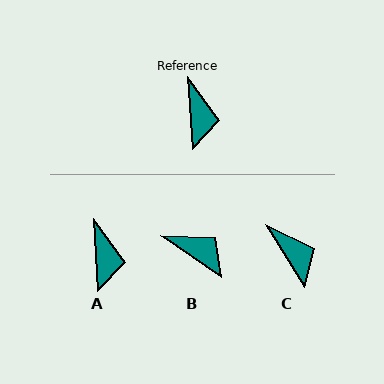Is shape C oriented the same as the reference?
No, it is off by about 29 degrees.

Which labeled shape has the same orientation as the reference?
A.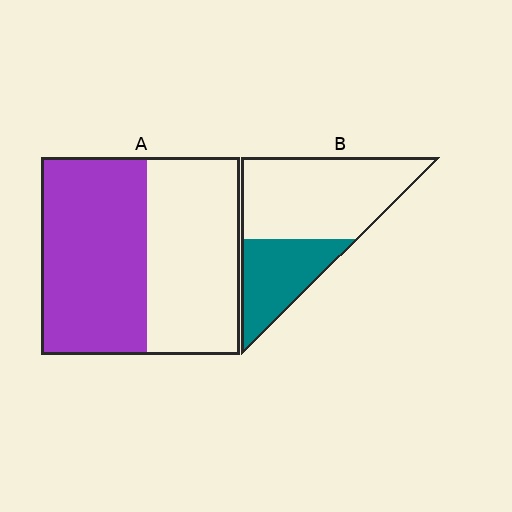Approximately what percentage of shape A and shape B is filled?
A is approximately 55% and B is approximately 35%.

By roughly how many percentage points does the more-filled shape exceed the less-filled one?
By roughly 20 percentage points (A over B).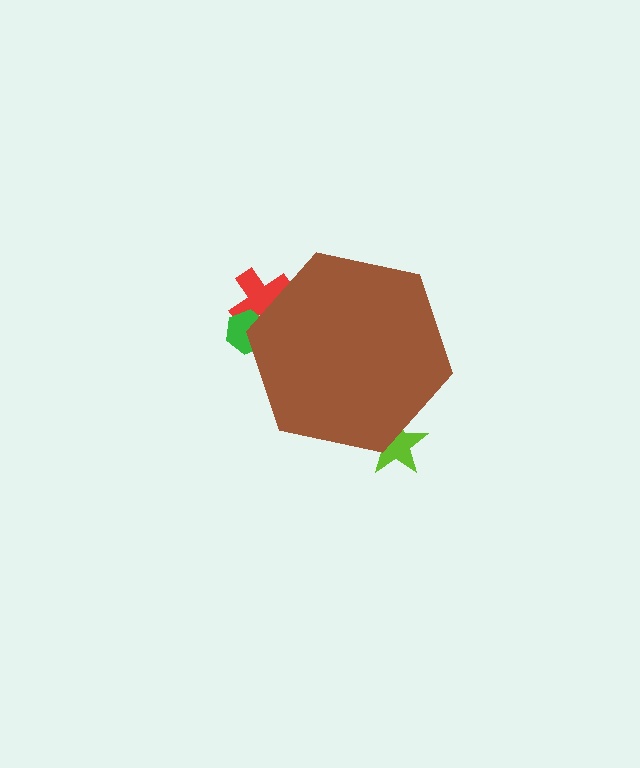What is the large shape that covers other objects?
A brown hexagon.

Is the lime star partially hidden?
Yes, the lime star is partially hidden behind the brown hexagon.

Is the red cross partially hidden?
Yes, the red cross is partially hidden behind the brown hexagon.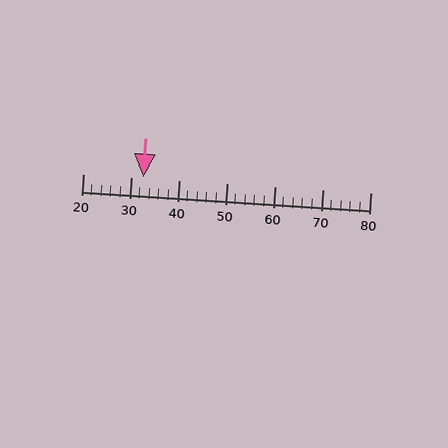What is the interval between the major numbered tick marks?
The major tick marks are spaced 10 units apart.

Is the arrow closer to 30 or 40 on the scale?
The arrow is closer to 30.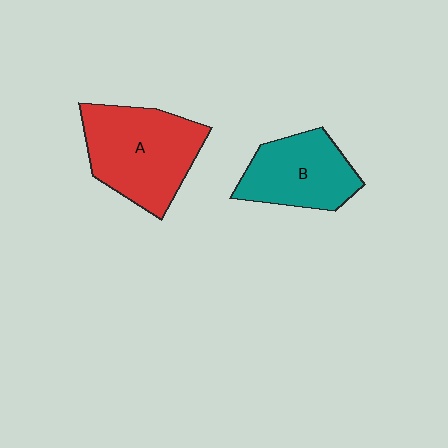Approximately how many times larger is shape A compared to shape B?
Approximately 1.3 times.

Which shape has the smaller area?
Shape B (teal).